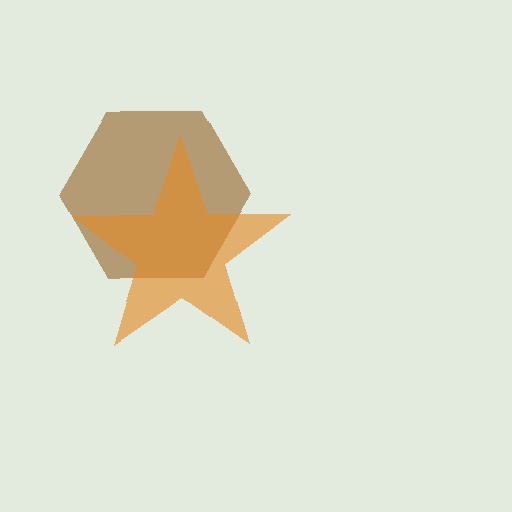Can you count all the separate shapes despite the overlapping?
Yes, there are 2 separate shapes.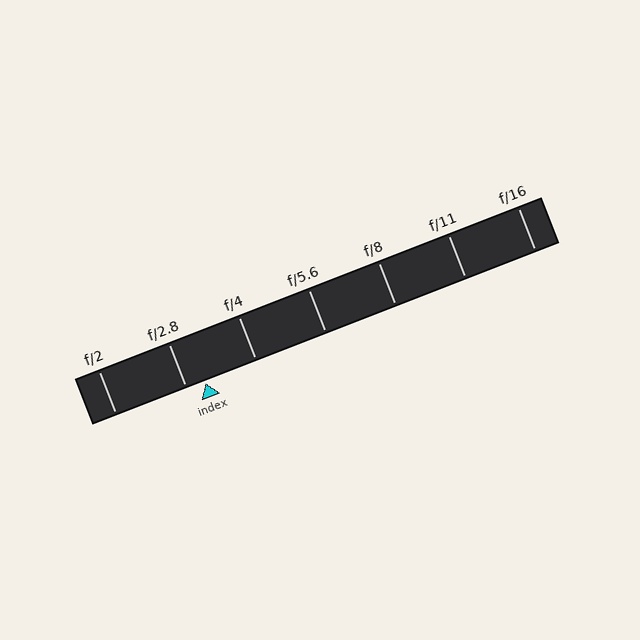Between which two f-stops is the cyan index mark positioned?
The index mark is between f/2.8 and f/4.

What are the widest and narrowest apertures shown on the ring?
The widest aperture shown is f/2 and the narrowest is f/16.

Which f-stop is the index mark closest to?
The index mark is closest to f/2.8.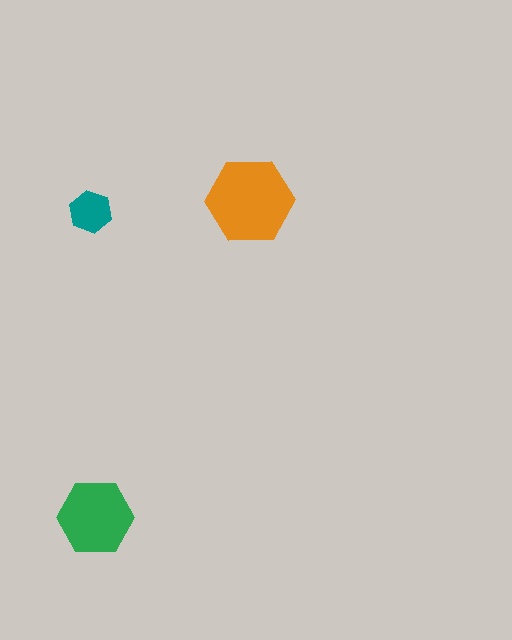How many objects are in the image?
There are 3 objects in the image.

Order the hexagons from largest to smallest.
the orange one, the green one, the teal one.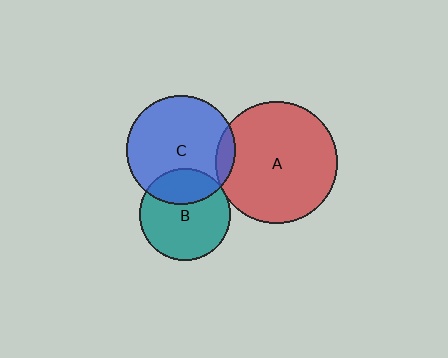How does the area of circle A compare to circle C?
Approximately 1.2 times.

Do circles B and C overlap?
Yes.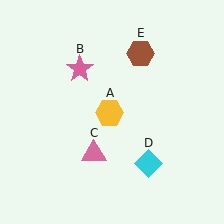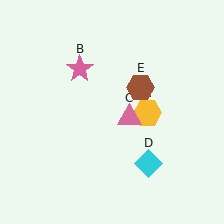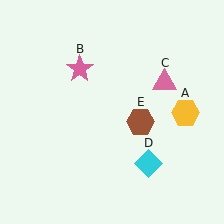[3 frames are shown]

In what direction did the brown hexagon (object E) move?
The brown hexagon (object E) moved down.